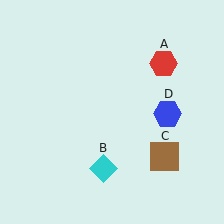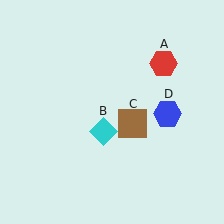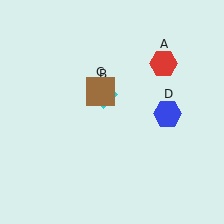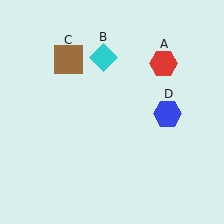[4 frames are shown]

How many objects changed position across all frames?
2 objects changed position: cyan diamond (object B), brown square (object C).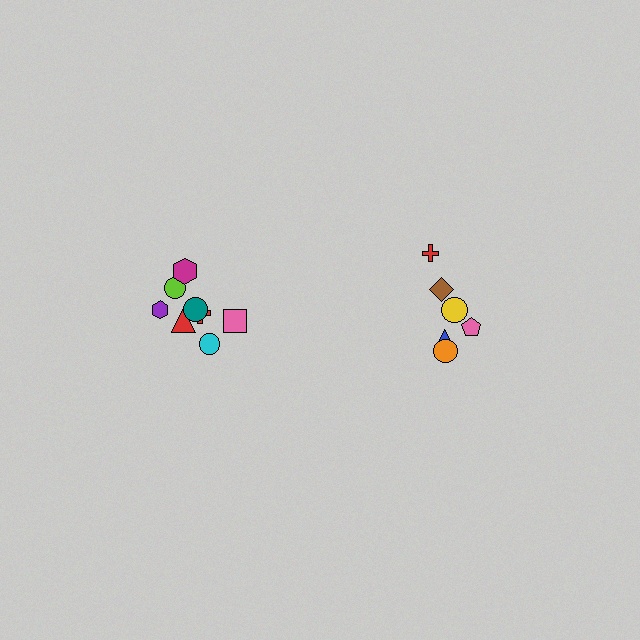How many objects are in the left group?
There are 8 objects.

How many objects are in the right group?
There are 6 objects.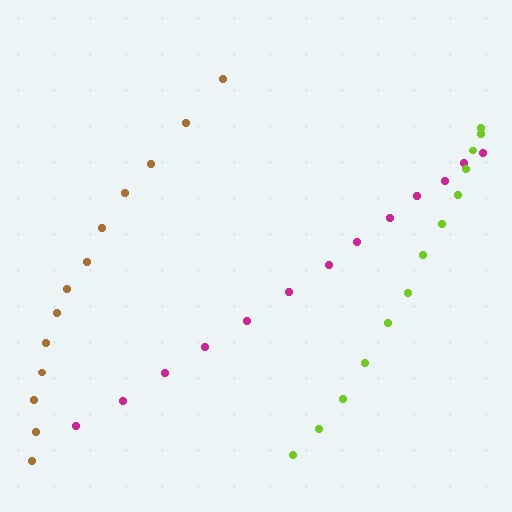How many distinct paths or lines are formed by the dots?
There are 3 distinct paths.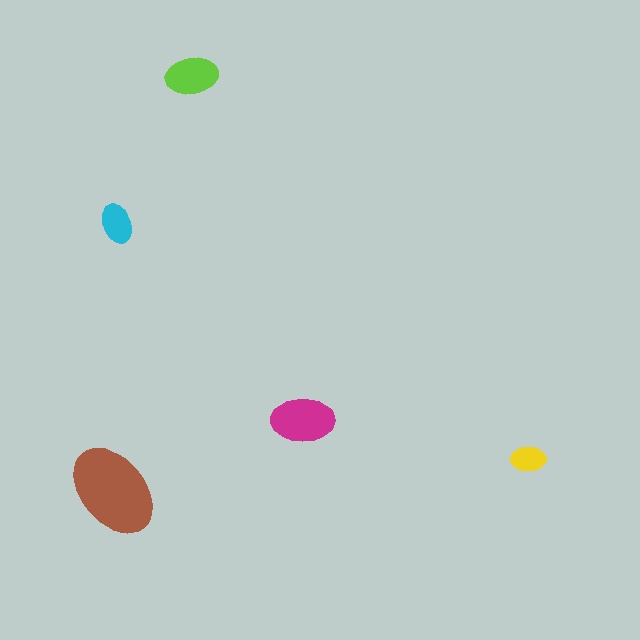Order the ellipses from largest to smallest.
the brown one, the magenta one, the lime one, the cyan one, the yellow one.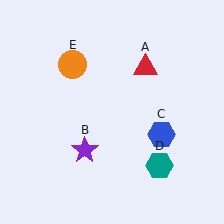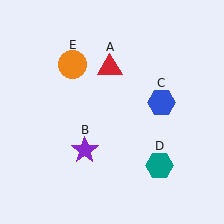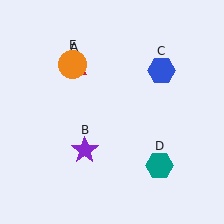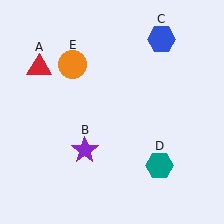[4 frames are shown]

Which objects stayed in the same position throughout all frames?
Purple star (object B) and teal hexagon (object D) and orange circle (object E) remained stationary.